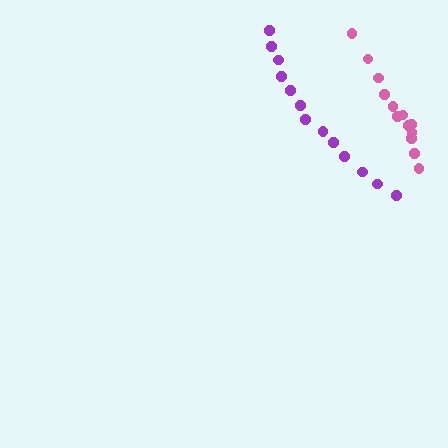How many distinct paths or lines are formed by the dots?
There are 2 distinct paths.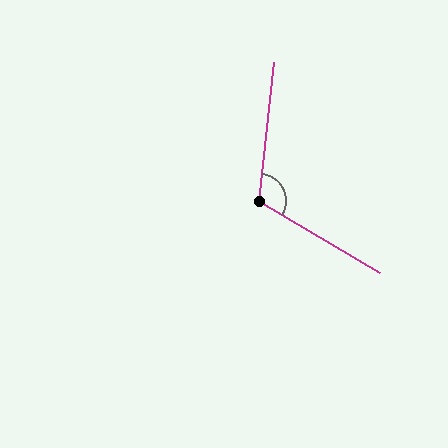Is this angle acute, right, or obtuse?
It is obtuse.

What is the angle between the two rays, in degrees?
Approximately 114 degrees.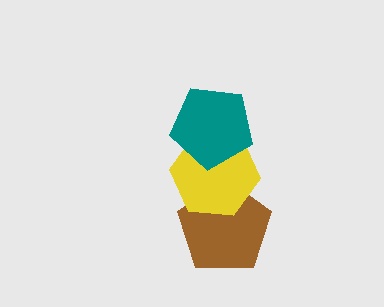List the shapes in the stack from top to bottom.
From top to bottom: the teal pentagon, the yellow hexagon, the brown pentagon.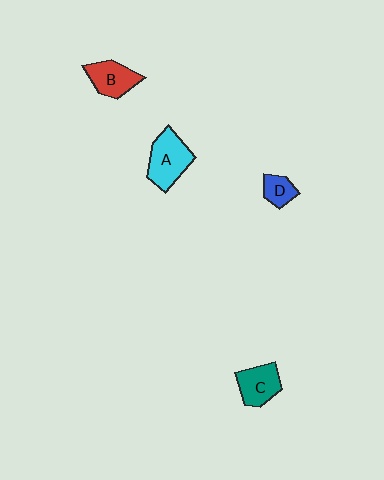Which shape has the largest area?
Shape A (cyan).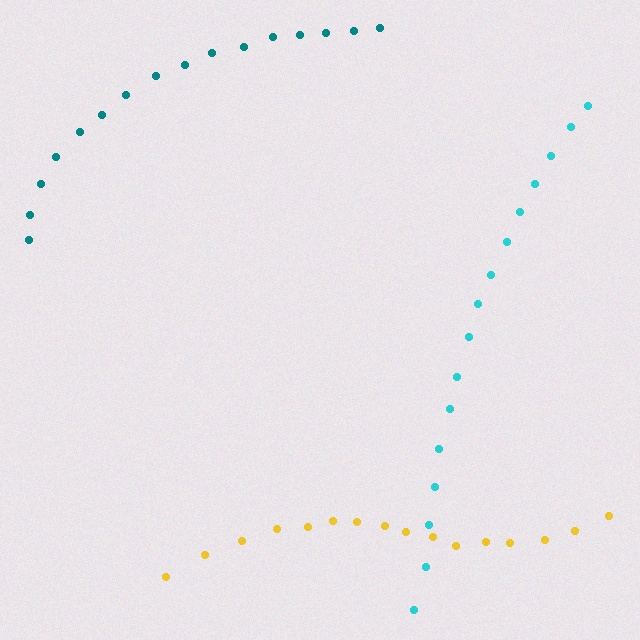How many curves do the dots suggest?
There are 3 distinct paths.